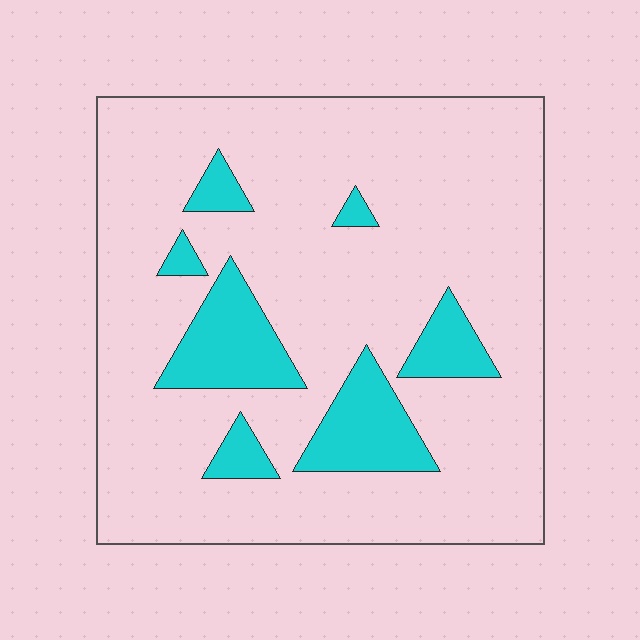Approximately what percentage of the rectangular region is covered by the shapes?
Approximately 15%.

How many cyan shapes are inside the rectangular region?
7.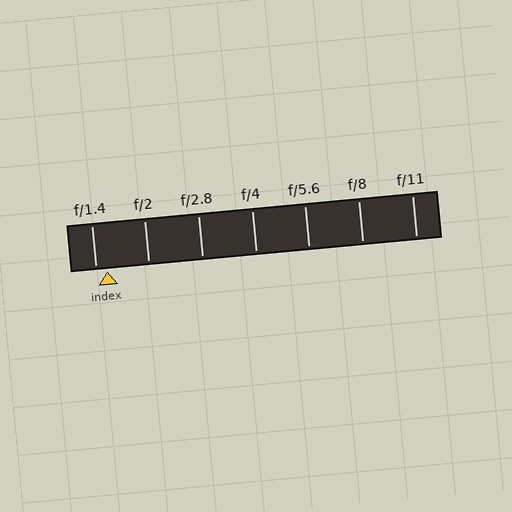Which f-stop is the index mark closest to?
The index mark is closest to f/1.4.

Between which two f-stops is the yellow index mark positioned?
The index mark is between f/1.4 and f/2.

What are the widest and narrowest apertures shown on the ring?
The widest aperture shown is f/1.4 and the narrowest is f/11.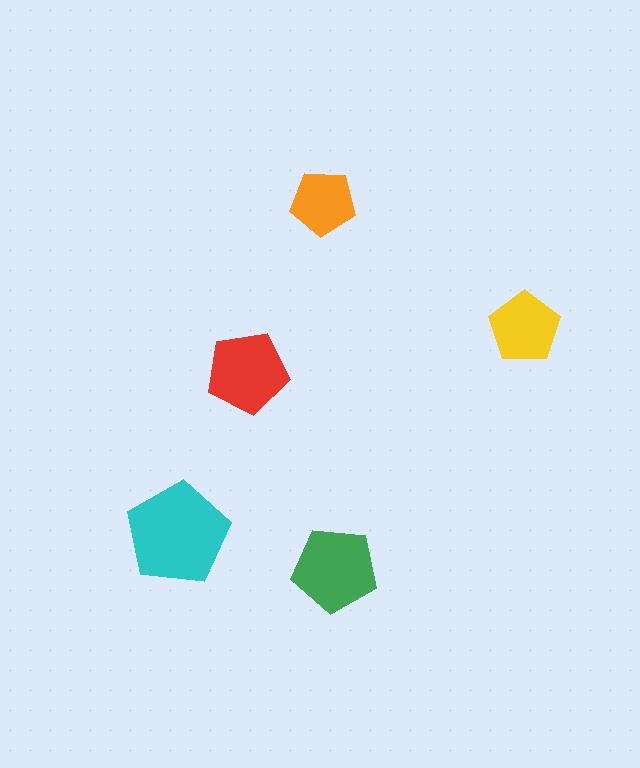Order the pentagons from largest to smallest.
the cyan one, the green one, the red one, the yellow one, the orange one.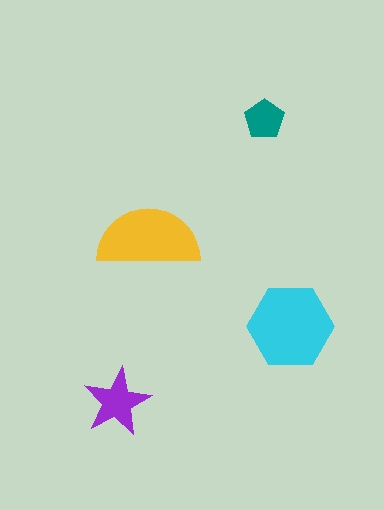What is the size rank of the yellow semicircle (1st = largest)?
2nd.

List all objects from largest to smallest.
The cyan hexagon, the yellow semicircle, the purple star, the teal pentagon.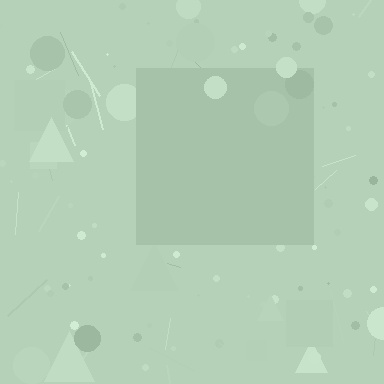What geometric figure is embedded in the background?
A square is embedded in the background.